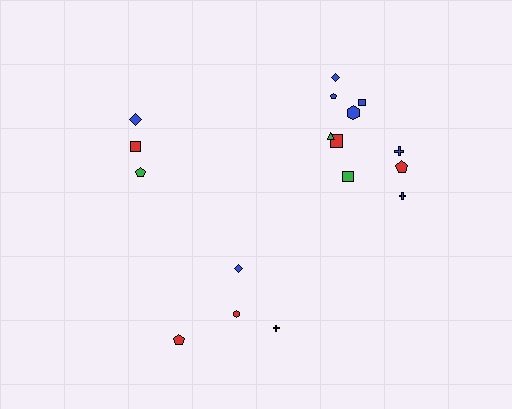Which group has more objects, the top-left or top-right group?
The top-right group.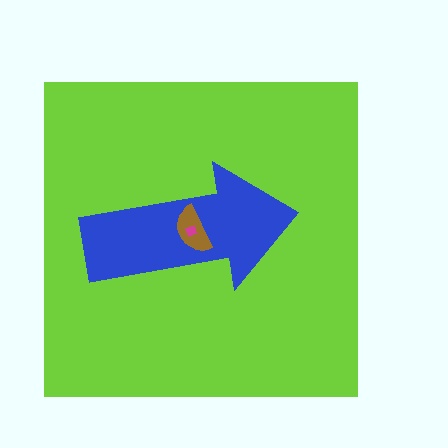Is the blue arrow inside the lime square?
Yes.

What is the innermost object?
The magenta diamond.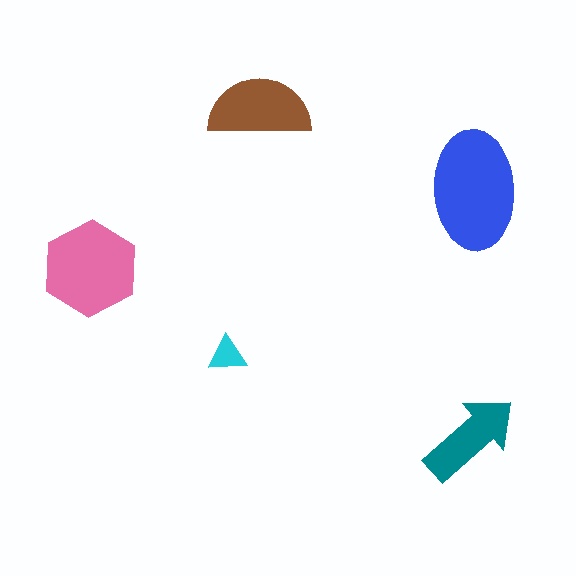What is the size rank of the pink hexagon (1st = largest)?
2nd.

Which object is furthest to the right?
The blue ellipse is rightmost.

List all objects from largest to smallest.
The blue ellipse, the pink hexagon, the brown semicircle, the teal arrow, the cyan triangle.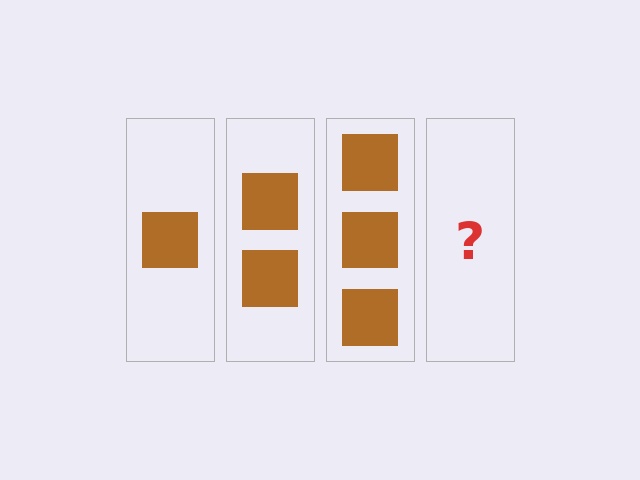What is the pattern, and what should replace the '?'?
The pattern is that each step adds one more square. The '?' should be 4 squares.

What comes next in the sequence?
The next element should be 4 squares.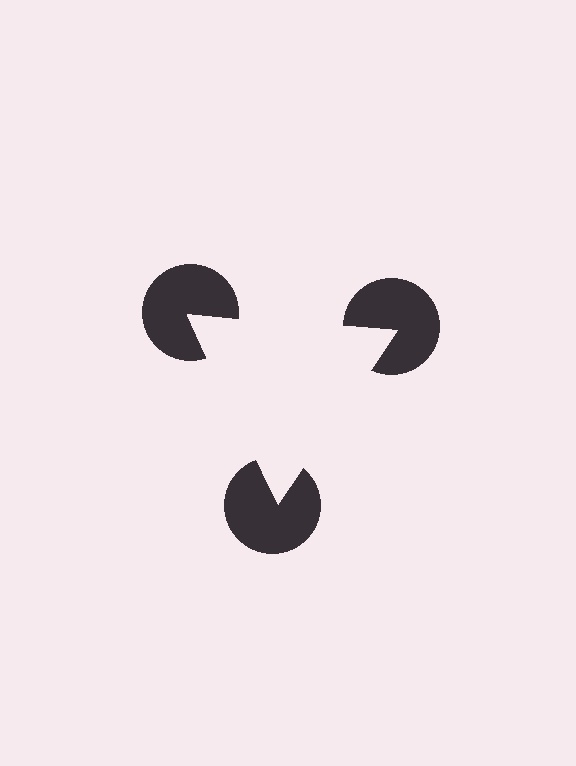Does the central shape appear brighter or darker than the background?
It typically appears slightly brighter than the background, even though no actual brightness change is drawn.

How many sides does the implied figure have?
3 sides.